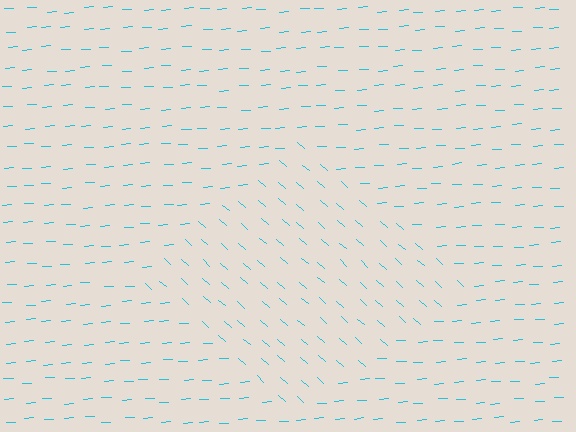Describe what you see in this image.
The image is filled with small cyan line segments. A diamond region in the image has lines oriented differently from the surrounding lines, creating a visible texture boundary.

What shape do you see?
I see a diamond.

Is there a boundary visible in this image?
Yes, there is a texture boundary formed by a change in line orientation.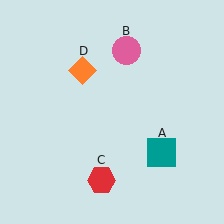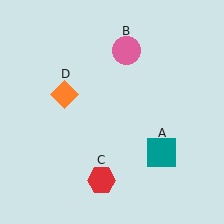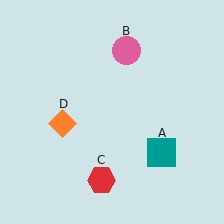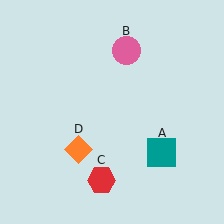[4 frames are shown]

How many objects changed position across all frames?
1 object changed position: orange diamond (object D).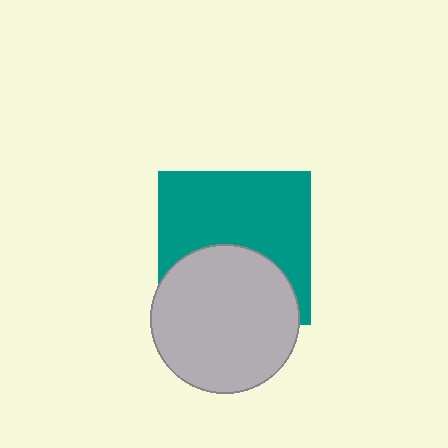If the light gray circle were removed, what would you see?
You would see the complete teal square.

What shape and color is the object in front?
The object in front is a light gray circle.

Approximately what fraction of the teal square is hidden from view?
Roughly 40% of the teal square is hidden behind the light gray circle.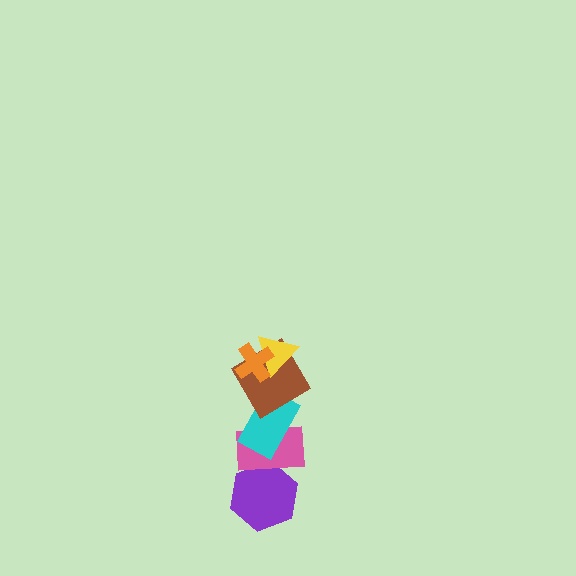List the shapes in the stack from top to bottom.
From top to bottom: the orange cross, the yellow triangle, the brown diamond, the cyan rectangle, the pink rectangle, the purple hexagon.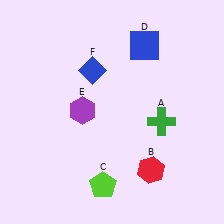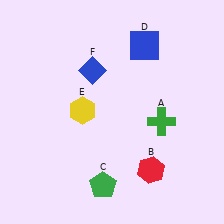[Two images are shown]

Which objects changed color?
C changed from lime to green. E changed from purple to yellow.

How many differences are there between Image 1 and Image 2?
There are 2 differences between the two images.